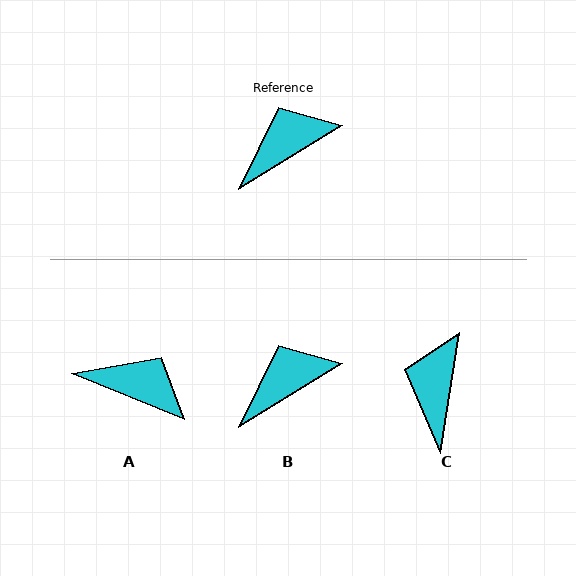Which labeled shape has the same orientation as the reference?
B.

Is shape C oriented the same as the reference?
No, it is off by about 50 degrees.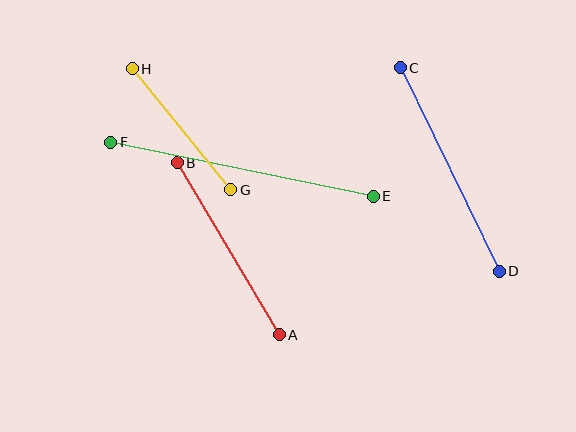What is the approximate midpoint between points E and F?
The midpoint is at approximately (242, 169) pixels.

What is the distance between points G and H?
The distance is approximately 156 pixels.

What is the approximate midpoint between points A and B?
The midpoint is at approximately (228, 249) pixels.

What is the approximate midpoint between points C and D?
The midpoint is at approximately (450, 170) pixels.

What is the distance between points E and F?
The distance is approximately 268 pixels.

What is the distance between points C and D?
The distance is approximately 226 pixels.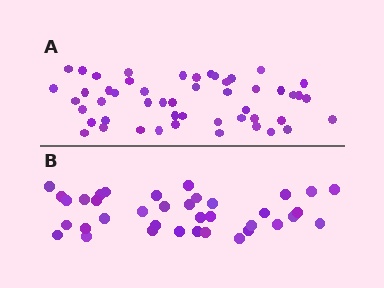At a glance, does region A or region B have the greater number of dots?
Region A (the top region) has more dots.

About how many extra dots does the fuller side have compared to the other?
Region A has approximately 15 more dots than region B.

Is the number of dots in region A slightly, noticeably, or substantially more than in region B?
Region A has noticeably more, but not dramatically so. The ratio is roughly 1.4 to 1.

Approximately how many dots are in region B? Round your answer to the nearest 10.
About 40 dots. (The exact count is 37, which rounds to 40.)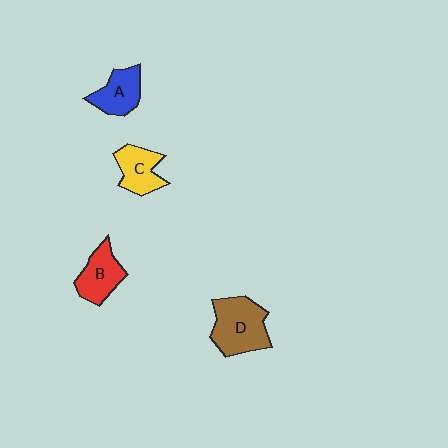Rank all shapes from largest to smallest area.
From largest to smallest: D (brown), B (red), C (yellow), A (blue).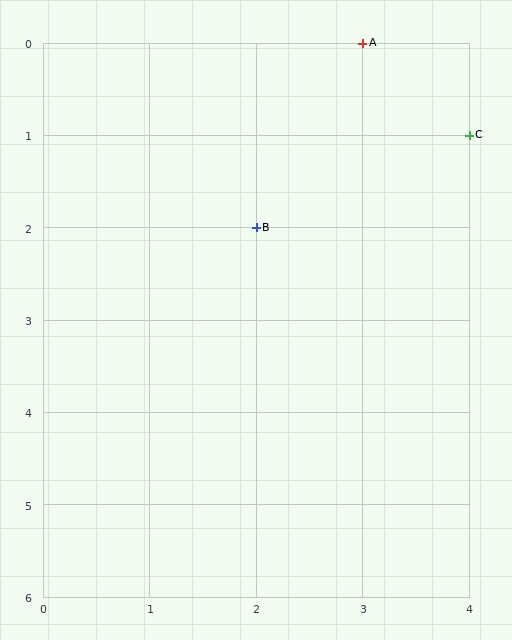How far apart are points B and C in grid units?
Points B and C are 2 columns and 1 row apart (about 2.2 grid units diagonally).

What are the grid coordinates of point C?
Point C is at grid coordinates (4, 1).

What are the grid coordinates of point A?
Point A is at grid coordinates (3, 0).